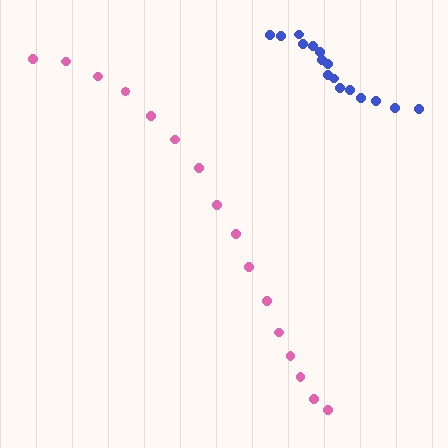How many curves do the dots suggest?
There are 2 distinct paths.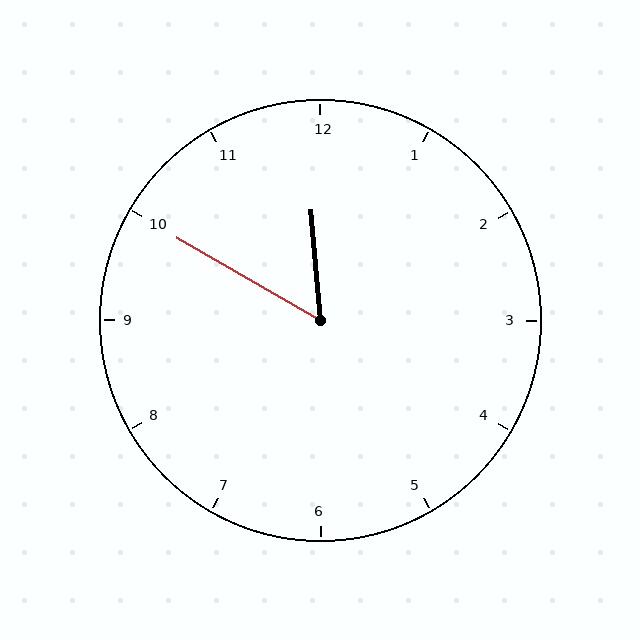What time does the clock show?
11:50.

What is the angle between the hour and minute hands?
Approximately 55 degrees.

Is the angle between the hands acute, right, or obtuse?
It is acute.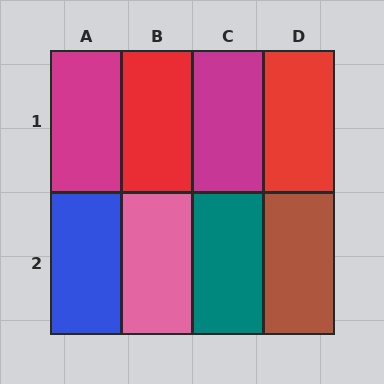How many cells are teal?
1 cell is teal.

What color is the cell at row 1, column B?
Red.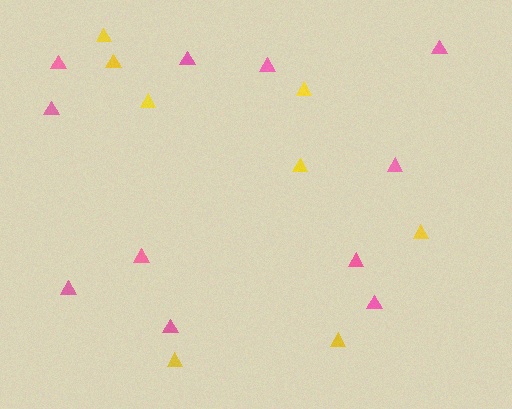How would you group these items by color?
There are 2 groups: one group of pink triangles (11) and one group of yellow triangles (8).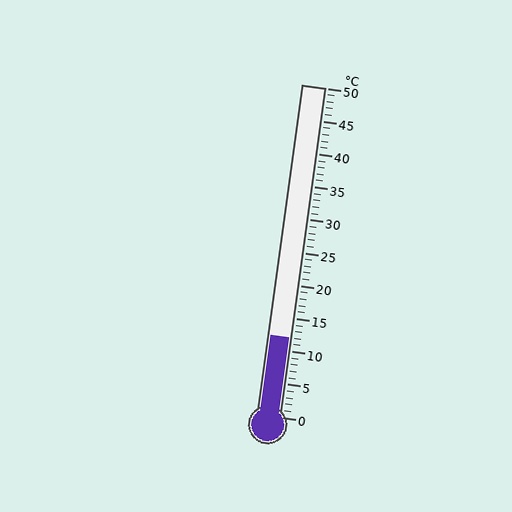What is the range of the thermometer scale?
The thermometer scale ranges from 0°C to 50°C.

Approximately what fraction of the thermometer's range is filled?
The thermometer is filled to approximately 25% of its range.